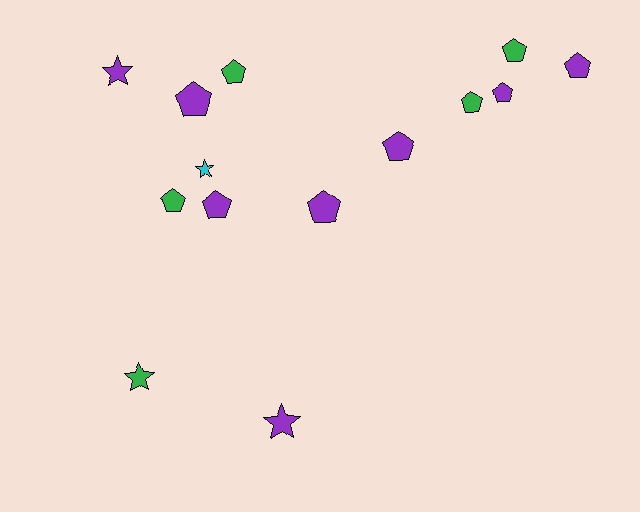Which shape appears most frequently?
Pentagon, with 10 objects.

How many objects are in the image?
There are 14 objects.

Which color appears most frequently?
Purple, with 8 objects.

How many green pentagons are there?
There are 4 green pentagons.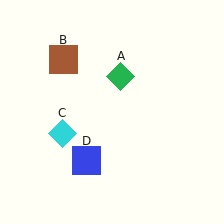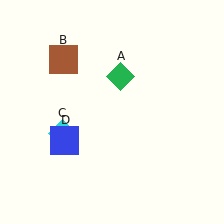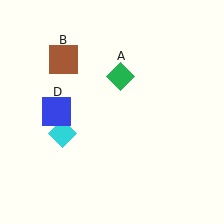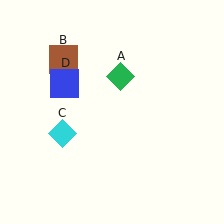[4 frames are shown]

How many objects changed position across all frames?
1 object changed position: blue square (object D).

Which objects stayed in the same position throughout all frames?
Green diamond (object A) and brown square (object B) and cyan diamond (object C) remained stationary.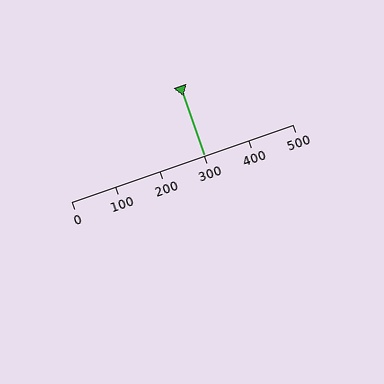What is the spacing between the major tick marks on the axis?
The major ticks are spaced 100 apart.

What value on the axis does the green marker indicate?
The marker indicates approximately 300.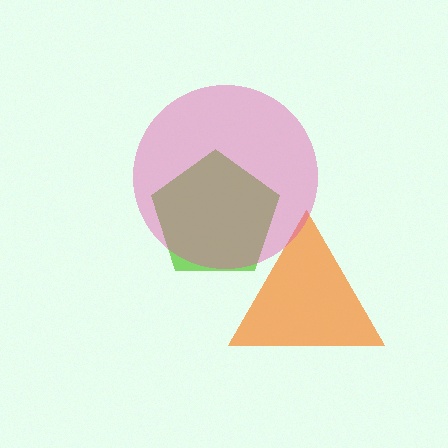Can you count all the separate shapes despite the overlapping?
Yes, there are 3 separate shapes.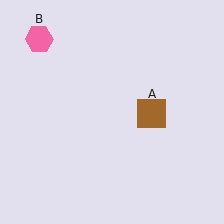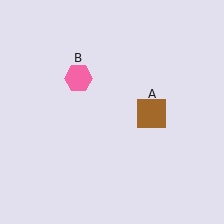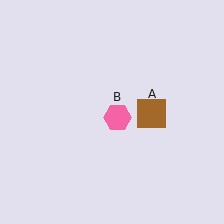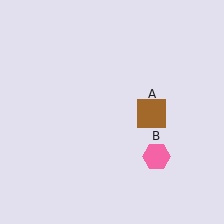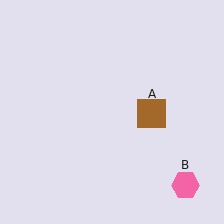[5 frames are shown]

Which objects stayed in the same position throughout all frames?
Brown square (object A) remained stationary.